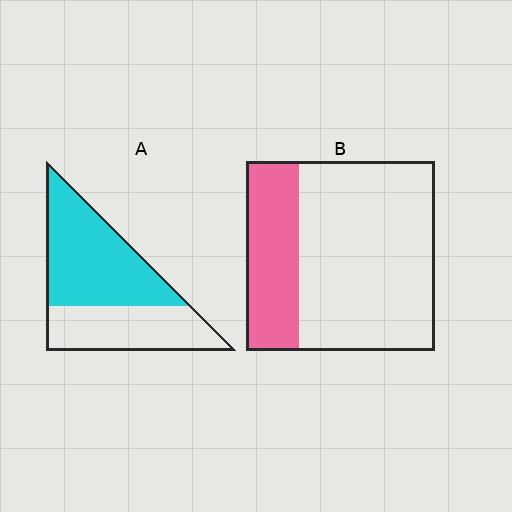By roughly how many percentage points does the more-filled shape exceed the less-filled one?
By roughly 30 percentage points (A over B).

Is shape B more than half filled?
No.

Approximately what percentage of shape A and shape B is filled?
A is approximately 60% and B is approximately 30%.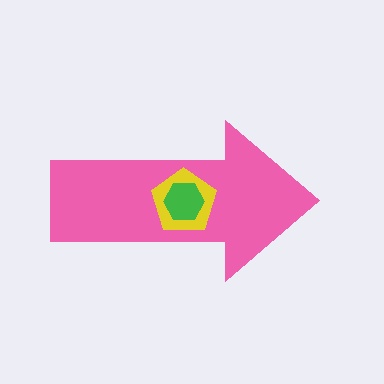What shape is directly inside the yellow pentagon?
The green hexagon.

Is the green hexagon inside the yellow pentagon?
Yes.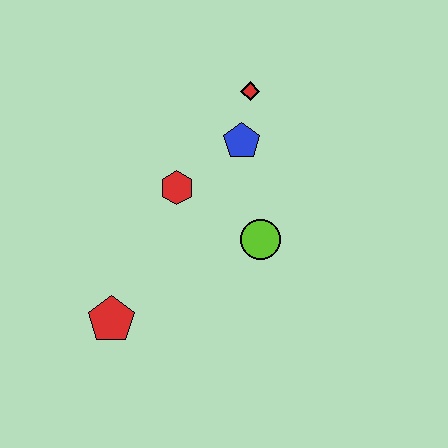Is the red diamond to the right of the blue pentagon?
Yes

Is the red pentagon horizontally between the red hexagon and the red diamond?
No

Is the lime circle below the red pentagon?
No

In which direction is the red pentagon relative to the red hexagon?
The red pentagon is below the red hexagon.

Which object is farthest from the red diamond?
The red pentagon is farthest from the red diamond.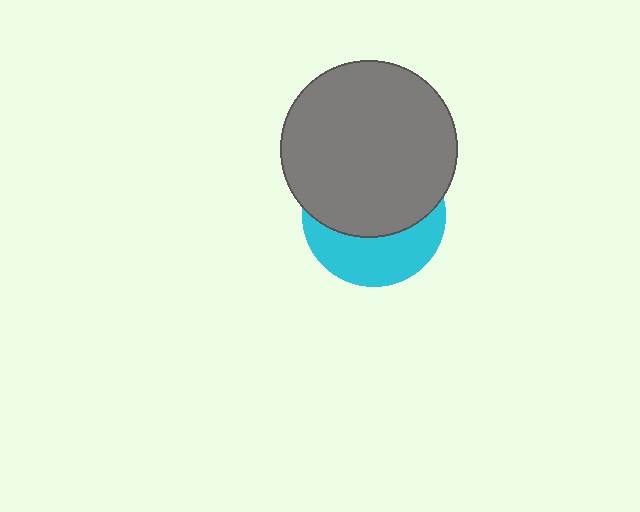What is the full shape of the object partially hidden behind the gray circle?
The partially hidden object is a cyan circle.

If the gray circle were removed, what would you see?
You would see the complete cyan circle.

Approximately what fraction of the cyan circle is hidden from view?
Roughly 60% of the cyan circle is hidden behind the gray circle.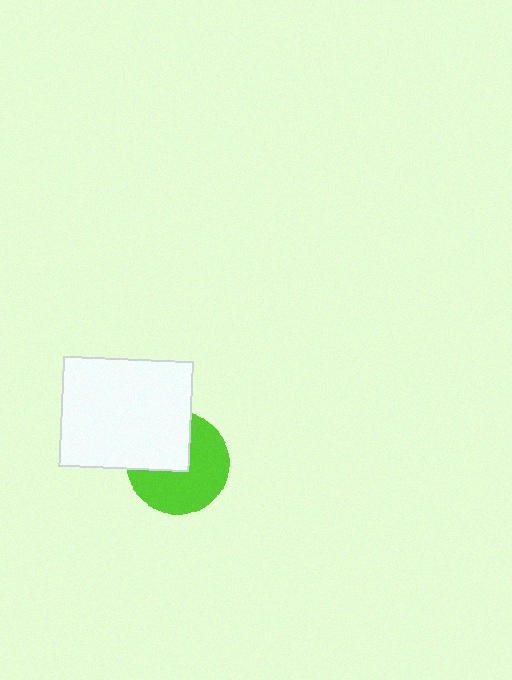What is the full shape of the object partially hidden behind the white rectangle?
The partially hidden object is a lime circle.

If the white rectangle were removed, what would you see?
You would see the complete lime circle.